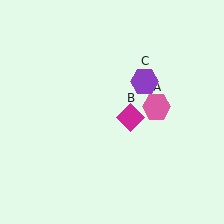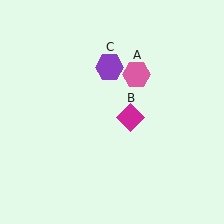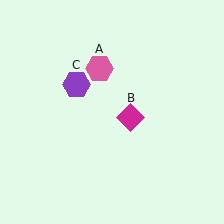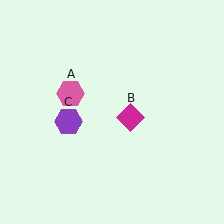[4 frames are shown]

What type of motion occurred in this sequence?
The pink hexagon (object A), purple hexagon (object C) rotated counterclockwise around the center of the scene.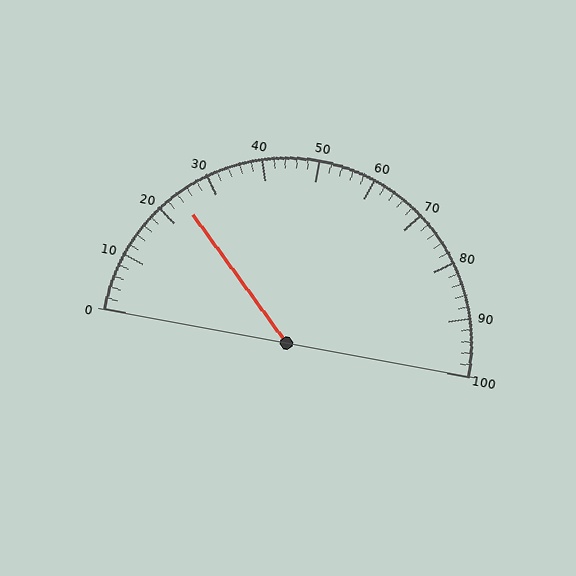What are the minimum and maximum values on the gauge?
The gauge ranges from 0 to 100.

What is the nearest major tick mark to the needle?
The nearest major tick mark is 20.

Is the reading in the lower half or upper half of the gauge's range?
The reading is in the lower half of the range (0 to 100).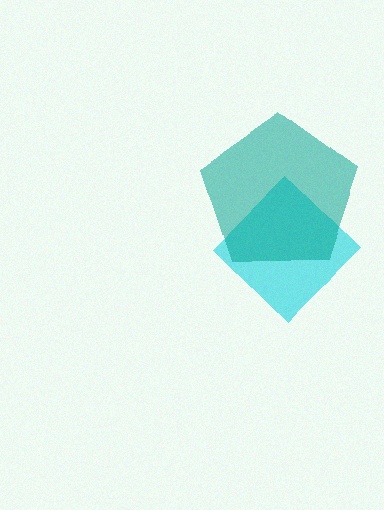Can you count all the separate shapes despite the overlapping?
Yes, there are 2 separate shapes.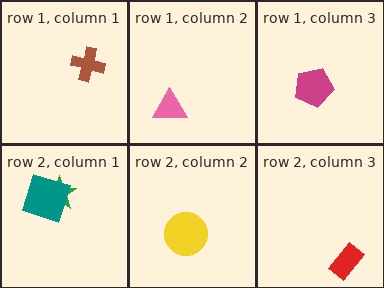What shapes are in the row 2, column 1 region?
The green star, the teal square.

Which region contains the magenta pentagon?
The row 1, column 3 region.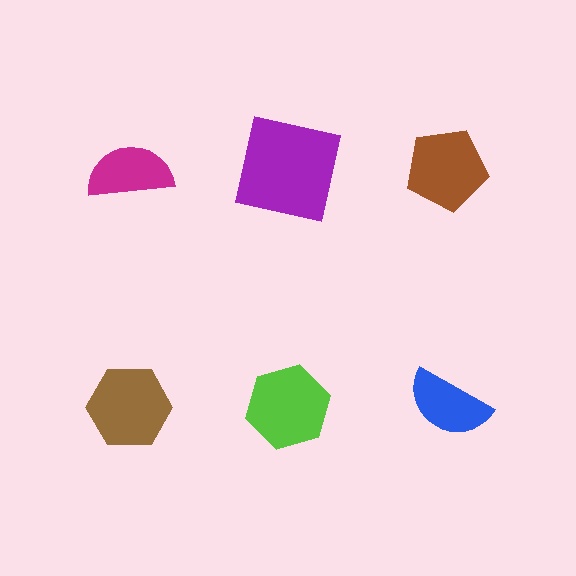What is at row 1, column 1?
A magenta semicircle.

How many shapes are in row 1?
3 shapes.